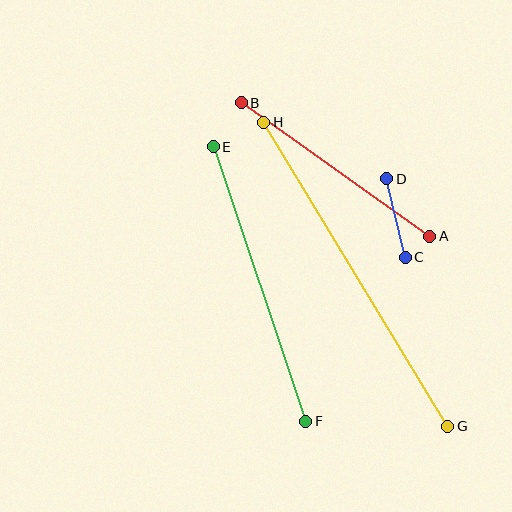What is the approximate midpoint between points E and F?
The midpoint is at approximately (260, 284) pixels.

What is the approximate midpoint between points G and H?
The midpoint is at approximately (356, 274) pixels.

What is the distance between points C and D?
The distance is approximately 80 pixels.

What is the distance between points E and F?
The distance is approximately 290 pixels.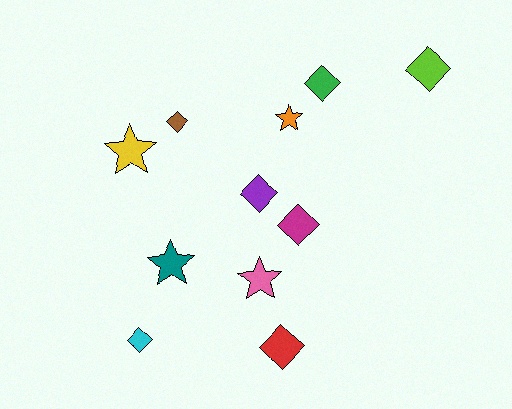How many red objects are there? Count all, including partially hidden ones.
There is 1 red object.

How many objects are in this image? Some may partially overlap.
There are 11 objects.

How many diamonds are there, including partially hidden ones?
There are 7 diamonds.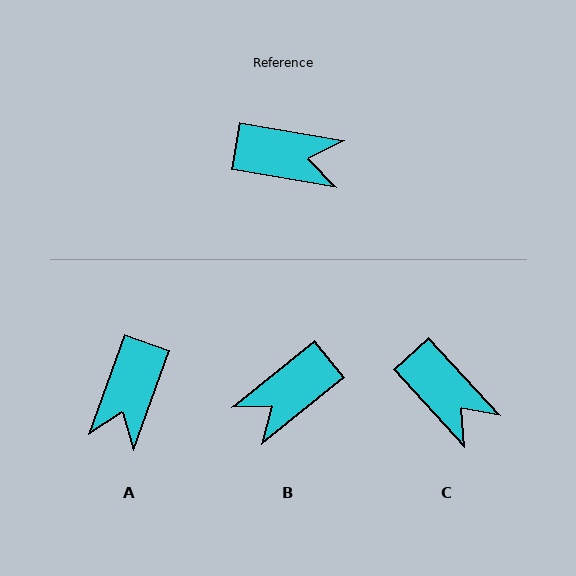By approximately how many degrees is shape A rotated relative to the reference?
Approximately 100 degrees clockwise.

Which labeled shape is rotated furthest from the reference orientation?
B, about 131 degrees away.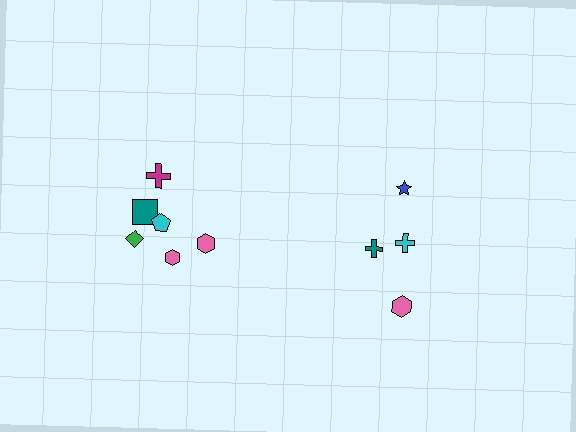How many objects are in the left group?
There are 6 objects.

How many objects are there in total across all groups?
There are 10 objects.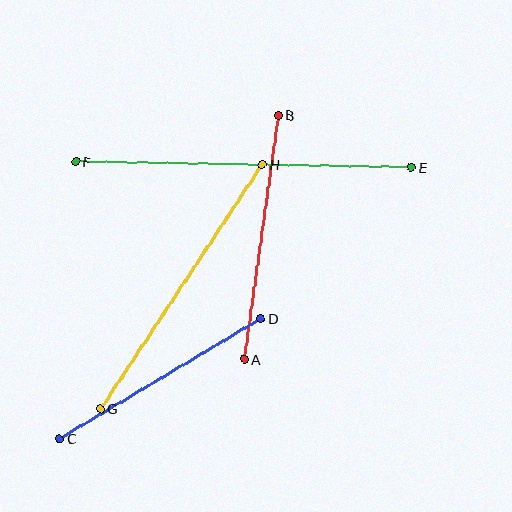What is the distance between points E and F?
The distance is approximately 336 pixels.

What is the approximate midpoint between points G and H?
The midpoint is at approximately (181, 287) pixels.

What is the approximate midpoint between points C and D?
The midpoint is at approximately (160, 379) pixels.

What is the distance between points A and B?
The distance is approximately 246 pixels.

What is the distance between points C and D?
The distance is approximately 235 pixels.